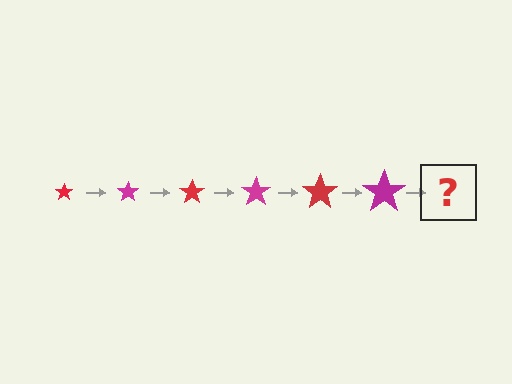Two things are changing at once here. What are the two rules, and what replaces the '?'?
The two rules are that the star grows larger each step and the color cycles through red and magenta. The '?' should be a red star, larger than the previous one.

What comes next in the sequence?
The next element should be a red star, larger than the previous one.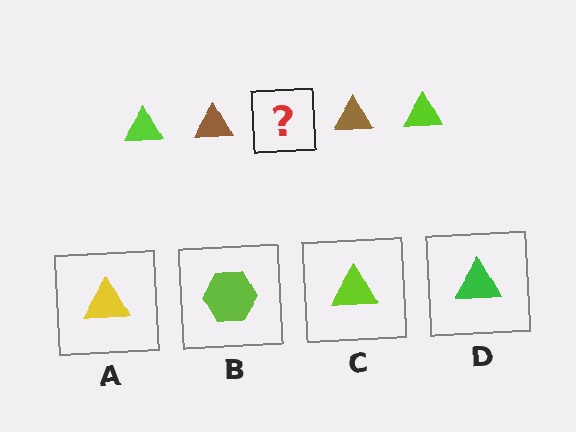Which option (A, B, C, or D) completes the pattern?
C.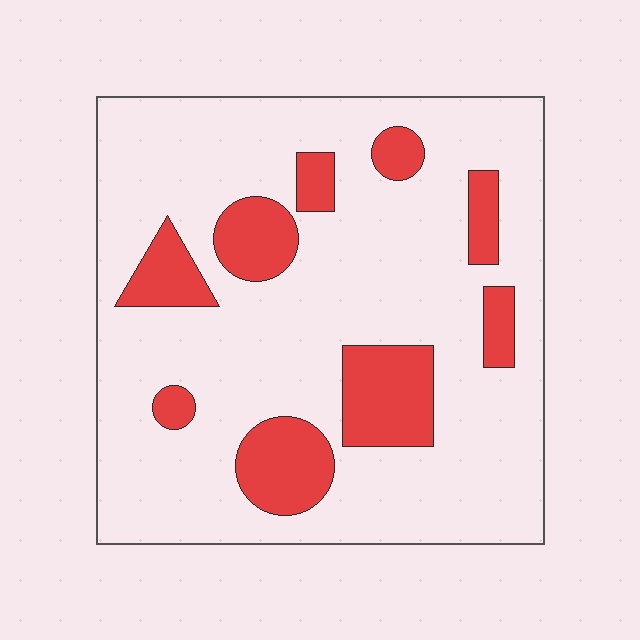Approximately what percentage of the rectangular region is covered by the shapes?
Approximately 20%.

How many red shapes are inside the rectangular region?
9.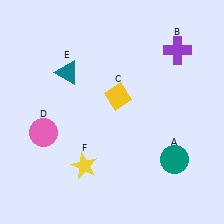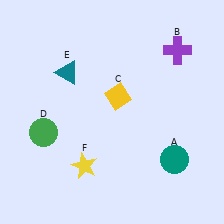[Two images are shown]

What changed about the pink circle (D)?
In Image 1, D is pink. In Image 2, it changed to green.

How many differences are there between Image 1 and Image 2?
There is 1 difference between the two images.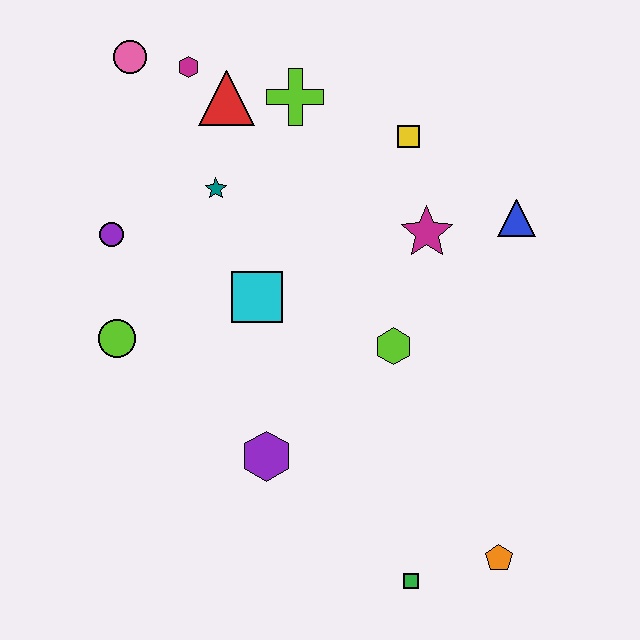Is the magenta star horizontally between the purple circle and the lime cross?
No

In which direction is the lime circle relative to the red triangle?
The lime circle is below the red triangle.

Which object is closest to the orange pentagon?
The green square is closest to the orange pentagon.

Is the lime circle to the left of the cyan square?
Yes